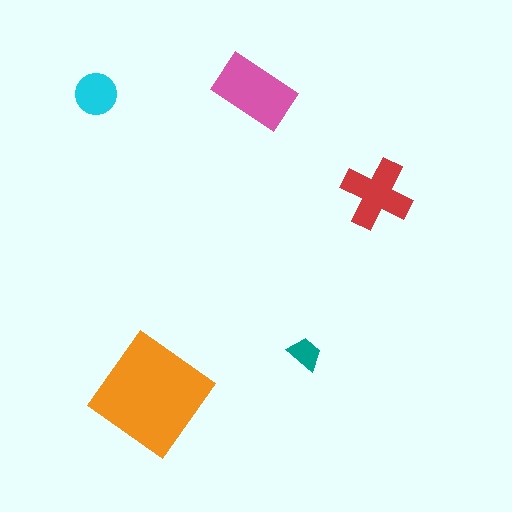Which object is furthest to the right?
The red cross is rightmost.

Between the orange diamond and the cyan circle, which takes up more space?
The orange diamond.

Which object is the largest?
The orange diamond.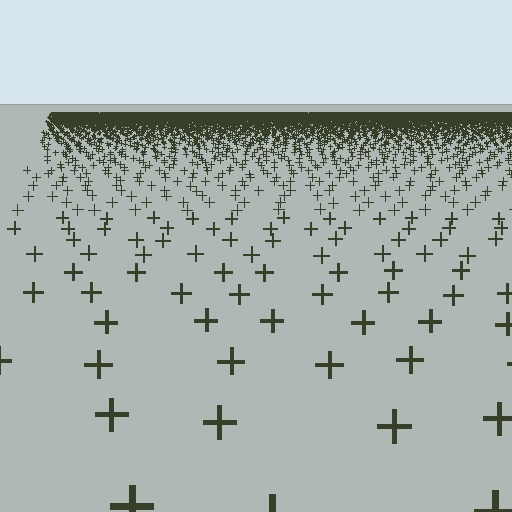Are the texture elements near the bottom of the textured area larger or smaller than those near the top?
Larger. Near the bottom, elements are closer to the viewer and appear at a bigger on-screen size.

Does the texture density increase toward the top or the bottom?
Density increases toward the top.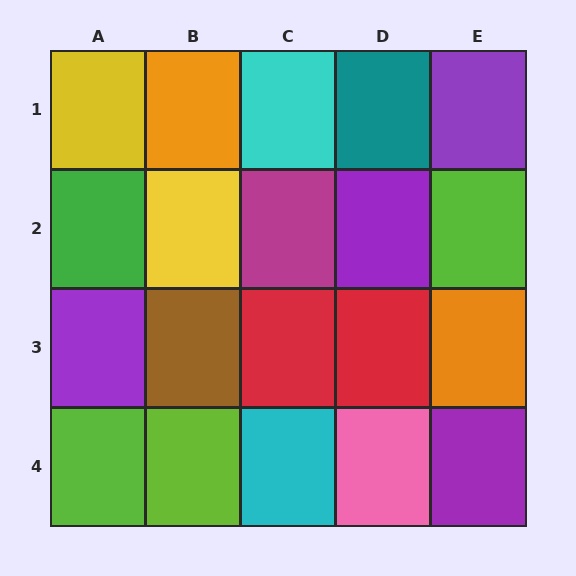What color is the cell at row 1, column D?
Teal.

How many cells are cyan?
2 cells are cyan.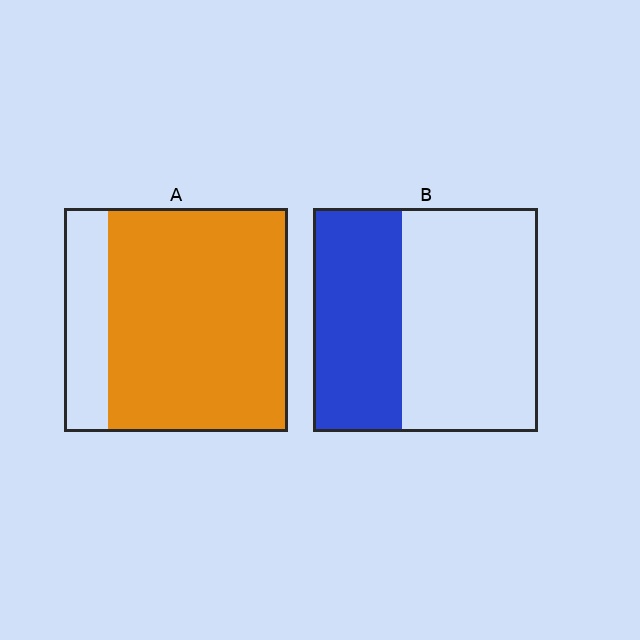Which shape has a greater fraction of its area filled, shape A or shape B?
Shape A.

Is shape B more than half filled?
No.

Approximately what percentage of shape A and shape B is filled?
A is approximately 80% and B is approximately 40%.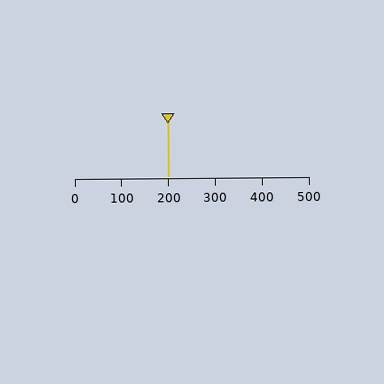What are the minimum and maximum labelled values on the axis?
The axis runs from 0 to 500.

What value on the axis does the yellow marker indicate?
The marker indicates approximately 200.